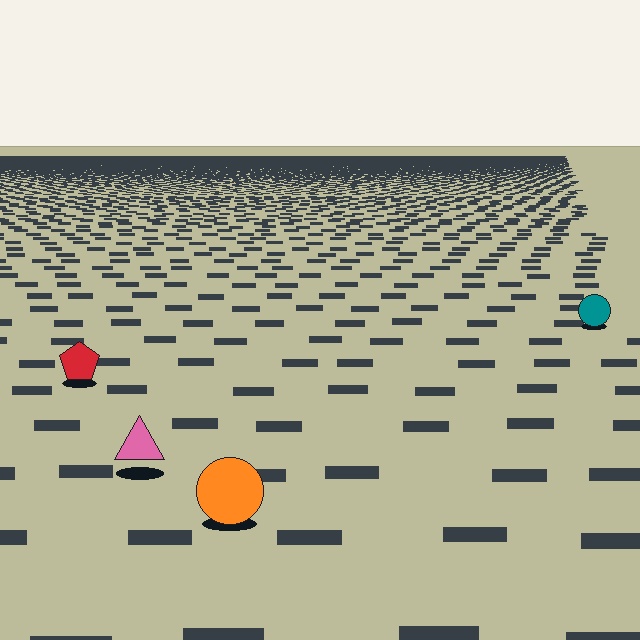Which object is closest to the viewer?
The orange circle is closest. The texture marks near it are larger and more spread out.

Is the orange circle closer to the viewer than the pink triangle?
Yes. The orange circle is closer — you can tell from the texture gradient: the ground texture is coarser near it.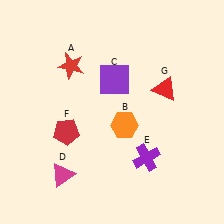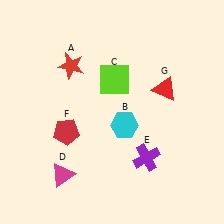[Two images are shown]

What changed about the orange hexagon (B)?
In Image 1, B is orange. In Image 2, it changed to cyan.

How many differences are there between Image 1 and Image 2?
There are 2 differences between the two images.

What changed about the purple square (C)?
In Image 1, C is purple. In Image 2, it changed to lime.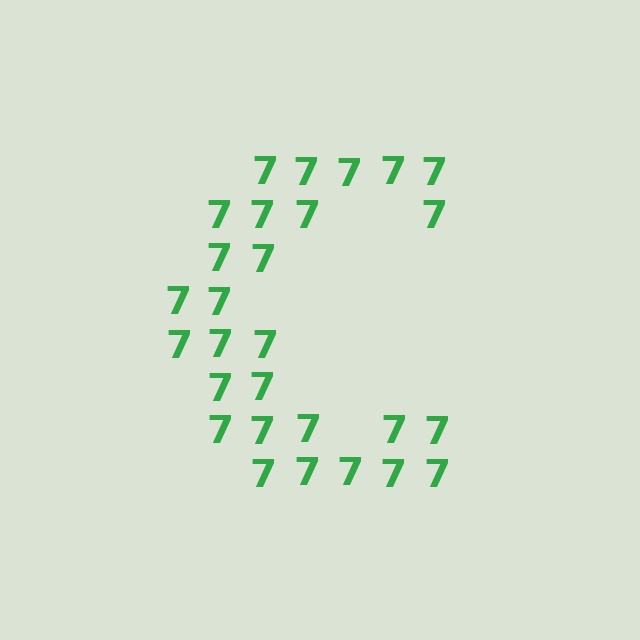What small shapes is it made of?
It is made of small digit 7's.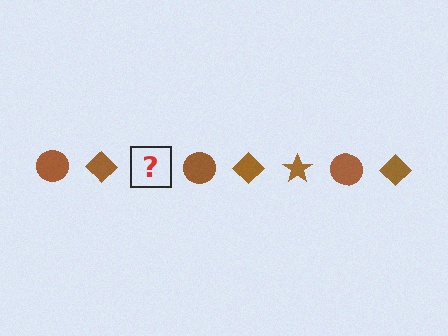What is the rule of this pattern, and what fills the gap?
The rule is that the pattern cycles through circle, diamond, star shapes in brown. The gap should be filled with a brown star.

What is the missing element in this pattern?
The missing element is a brown star.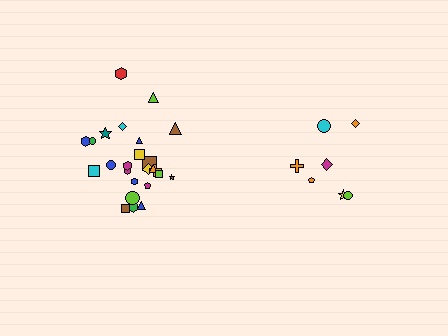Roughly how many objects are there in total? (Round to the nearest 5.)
Roughly 30 objects in total.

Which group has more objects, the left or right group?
The left group.